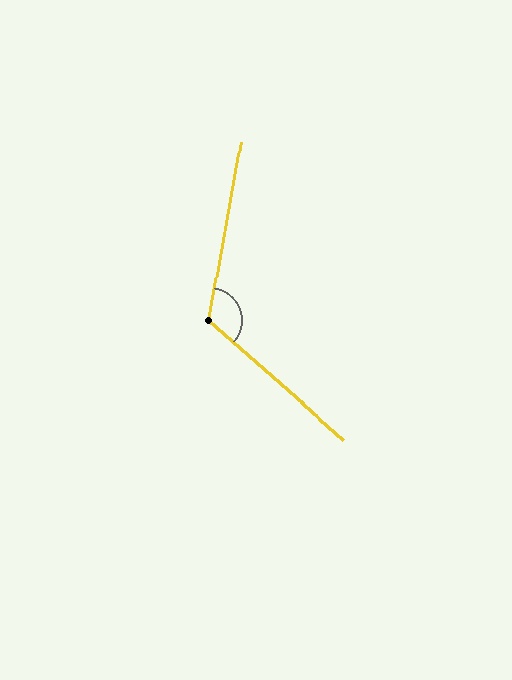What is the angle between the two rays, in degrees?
Approximately 121 degrees.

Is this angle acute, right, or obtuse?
It is obtuse.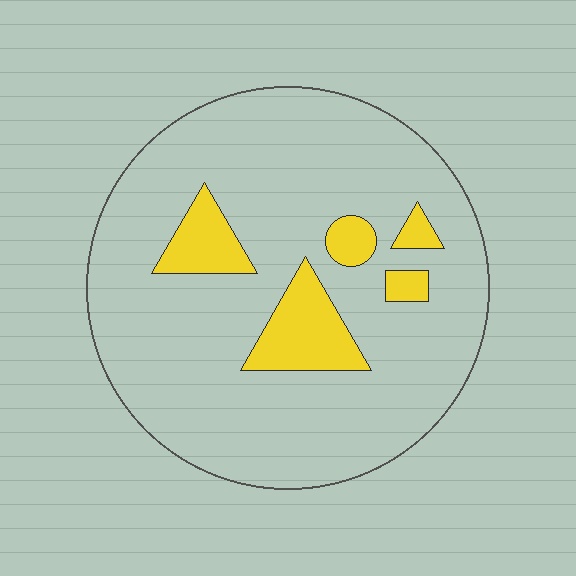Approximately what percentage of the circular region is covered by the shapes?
Approximately 15%.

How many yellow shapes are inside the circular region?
5.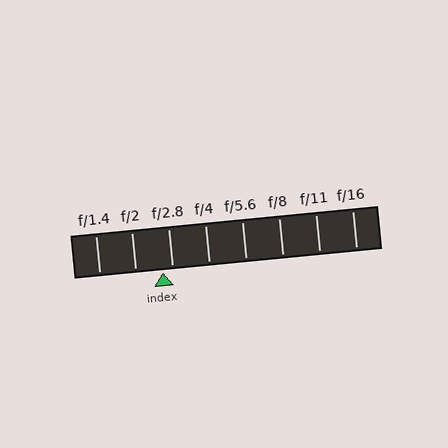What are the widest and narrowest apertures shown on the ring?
The widest aperture shown is f/1.4 and the narrowest is f/16.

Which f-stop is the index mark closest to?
The index mark is closest to f/2.8.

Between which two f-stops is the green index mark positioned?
The index mark is between f/2 and f/2.8.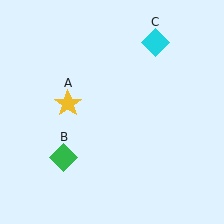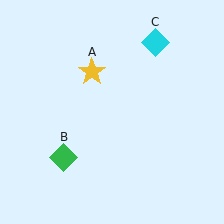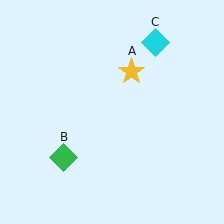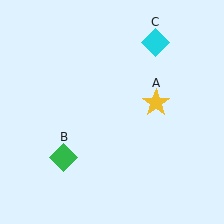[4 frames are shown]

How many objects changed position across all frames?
1 object changed position: yellow star (object A).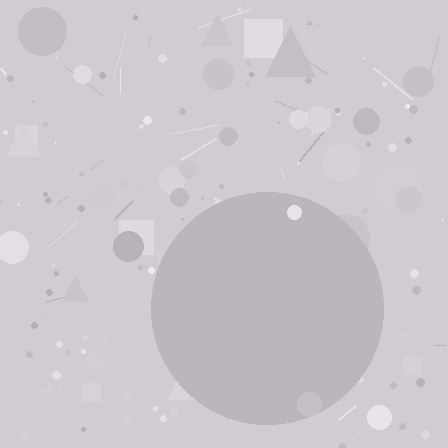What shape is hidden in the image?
A circle is hidden in the image.